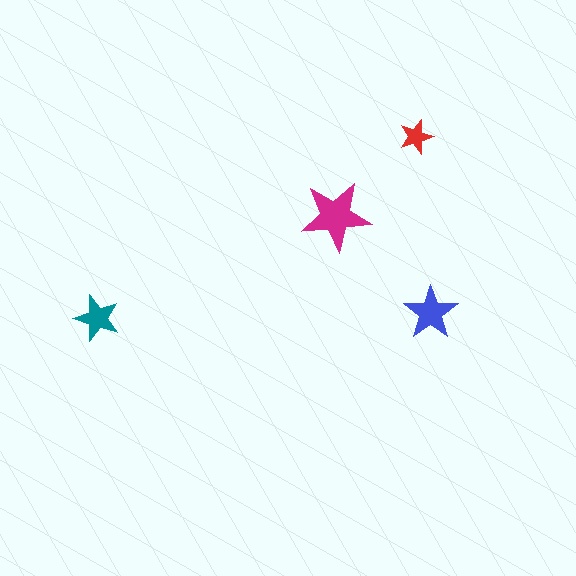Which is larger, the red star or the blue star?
The blue one.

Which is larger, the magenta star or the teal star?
The magenta one.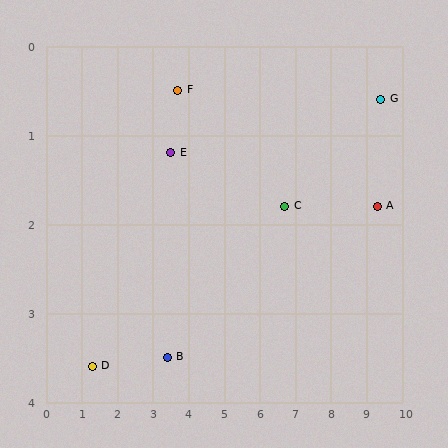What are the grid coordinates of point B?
Point B is at approximately (3.4, 3.5).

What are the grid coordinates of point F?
Point F is at approximately (3.7, 0.5).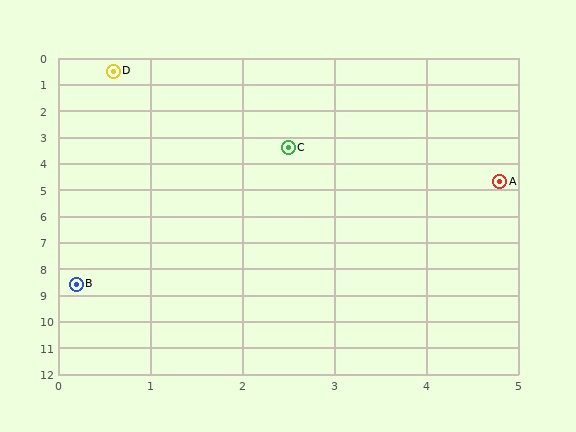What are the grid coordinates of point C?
Point C is at approximately (2.5, 3.4).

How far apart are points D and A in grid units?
Points D and A are about 5.9 grid units apart.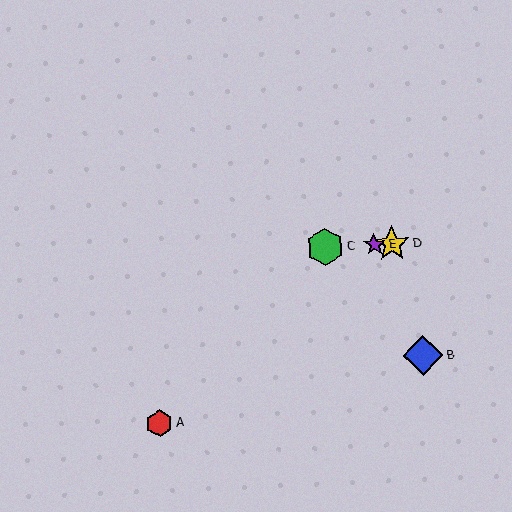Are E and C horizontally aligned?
Yes, both are at y≈245.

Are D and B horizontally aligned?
No, D is at y≈244 and B is at y≈355.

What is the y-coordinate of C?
Object C is at y≈247.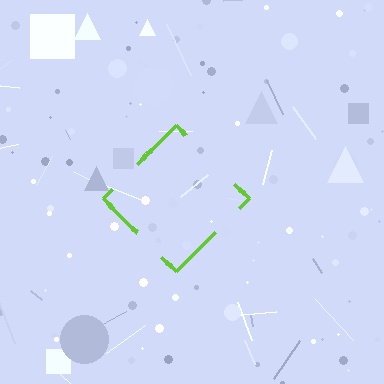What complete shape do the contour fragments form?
The contour fragments form a diamond.